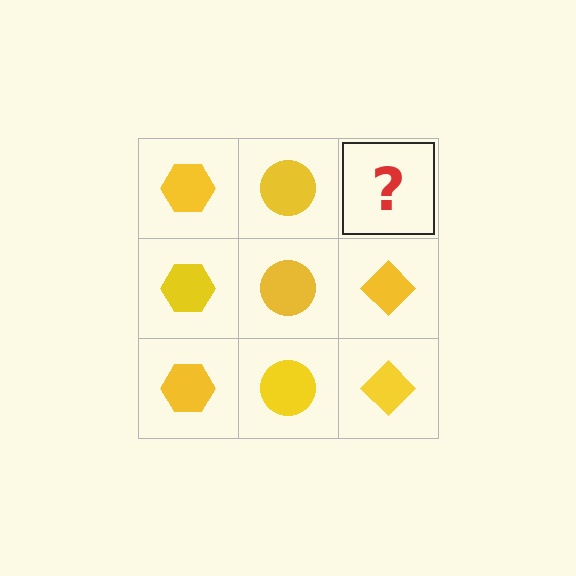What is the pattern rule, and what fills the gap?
The rule is that each column has a consistent shape. The gap should be filled with a yellow diamond.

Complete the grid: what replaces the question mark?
The question mark should be replaced with a yellow diamond.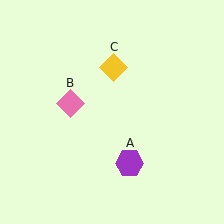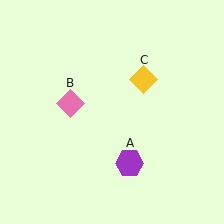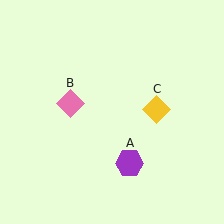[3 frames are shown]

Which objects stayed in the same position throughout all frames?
Purple hexagon (object A) and pink diamond (object B) remained stationary.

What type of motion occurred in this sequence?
The yellow diamond (object C) rotated clockwise around the center of the scene.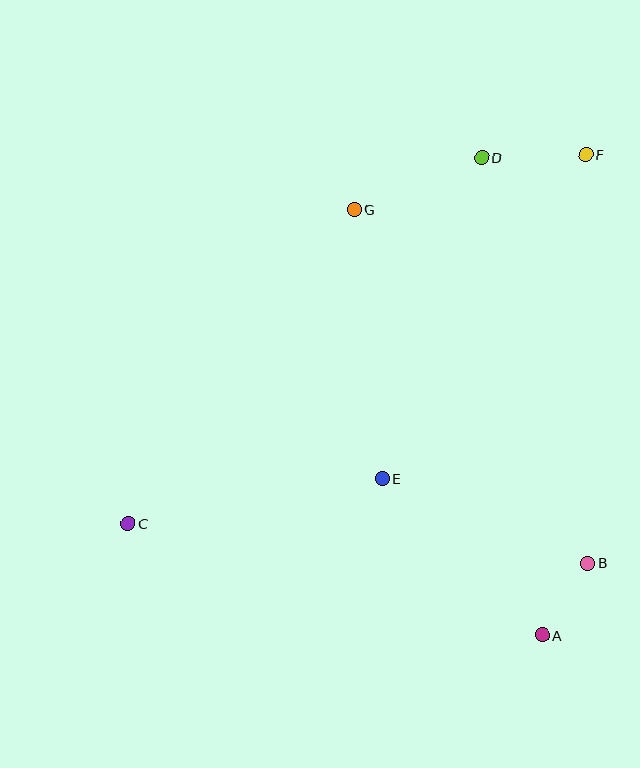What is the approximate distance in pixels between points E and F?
The distance between E and F is approximately 382 pixels.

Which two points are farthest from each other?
Points C and F are farthest from each other.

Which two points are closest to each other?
Points A and B are closest to each other.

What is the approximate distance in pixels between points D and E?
The distance between D and E is approximately 336 pixels.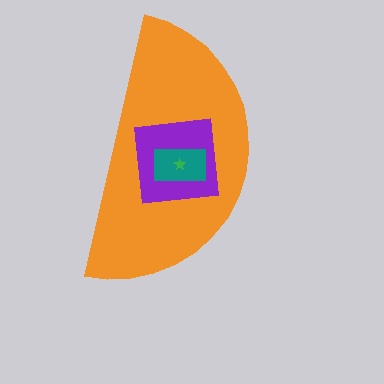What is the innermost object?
The green star.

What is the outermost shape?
The orange semicircle.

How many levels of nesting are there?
4.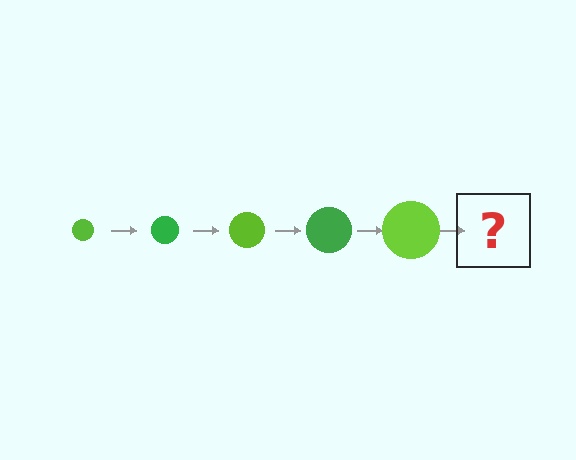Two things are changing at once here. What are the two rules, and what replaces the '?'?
The two rules are that the circle grows larger each step and the color cycles through lime and green. The '?' should be a green circle, larger than the previous one.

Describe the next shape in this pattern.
It should be a green circle, larger than the previous one.